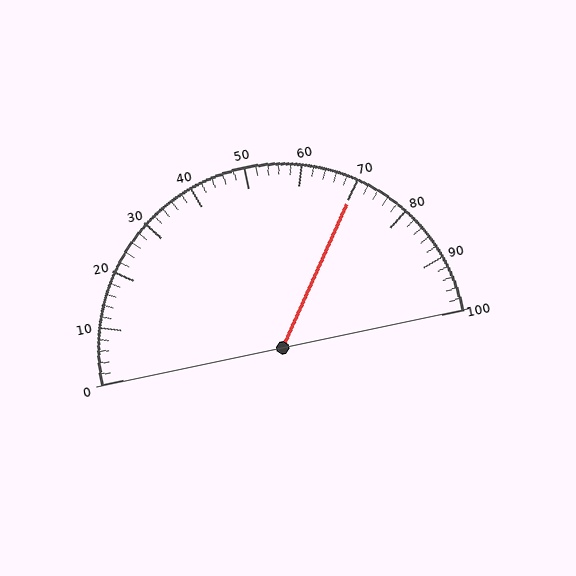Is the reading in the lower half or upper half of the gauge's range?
The reading is in the upper half of the range (0 to 100).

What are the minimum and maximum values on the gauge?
The gauge ranges from 0 to 100.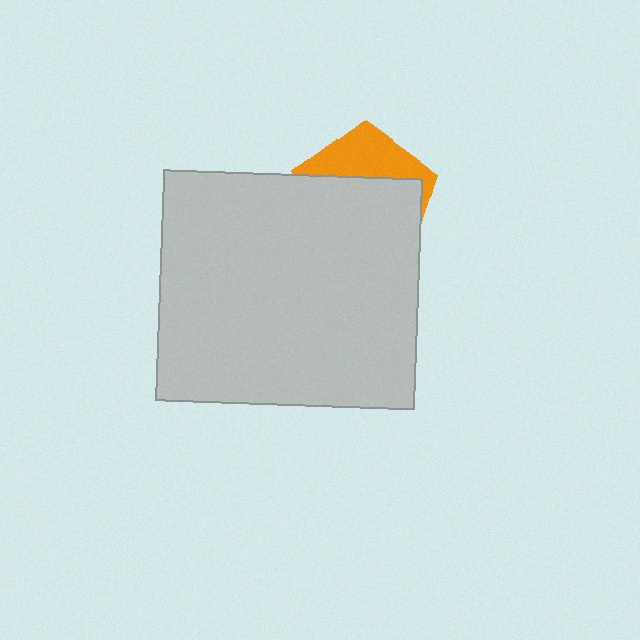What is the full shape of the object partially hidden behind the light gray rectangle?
The partially hidden object is an orange pentagon.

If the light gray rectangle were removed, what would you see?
You would see the complete orange pentagon.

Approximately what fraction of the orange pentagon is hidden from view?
Roughly 66% of the orange pentagon is hidden behind the light gray rectangle.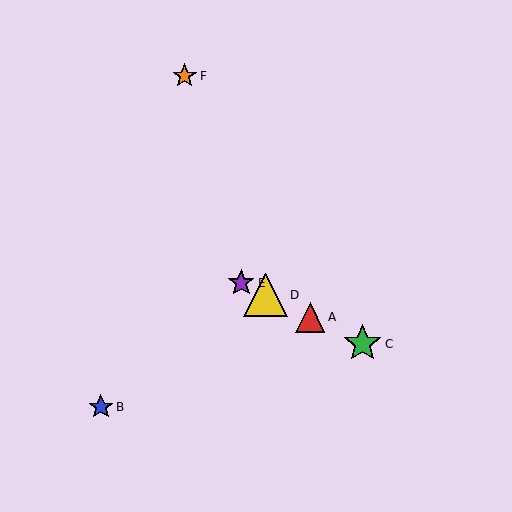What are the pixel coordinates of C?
Object C is at (363, 344).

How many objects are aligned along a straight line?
4 objects (A, C, D, E) are aligned along a straight line.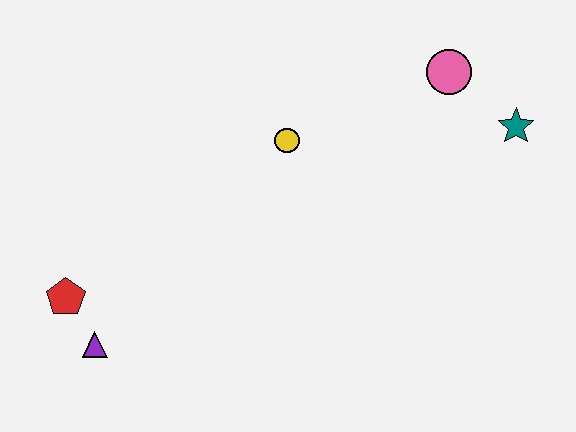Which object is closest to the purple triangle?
The red pentagon is closest to the purple triangle.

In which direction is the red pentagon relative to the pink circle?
The red pentagon is to the left of the pink circle.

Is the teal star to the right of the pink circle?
Yes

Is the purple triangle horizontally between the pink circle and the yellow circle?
No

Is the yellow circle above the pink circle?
No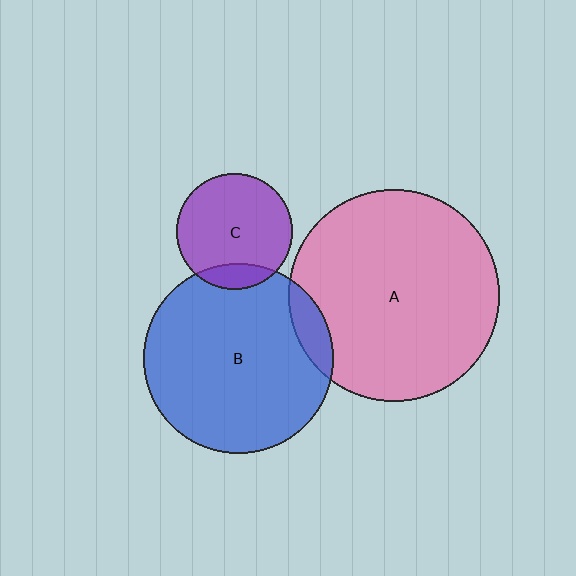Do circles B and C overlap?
Yes.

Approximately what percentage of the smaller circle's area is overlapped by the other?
Approximately 15%.